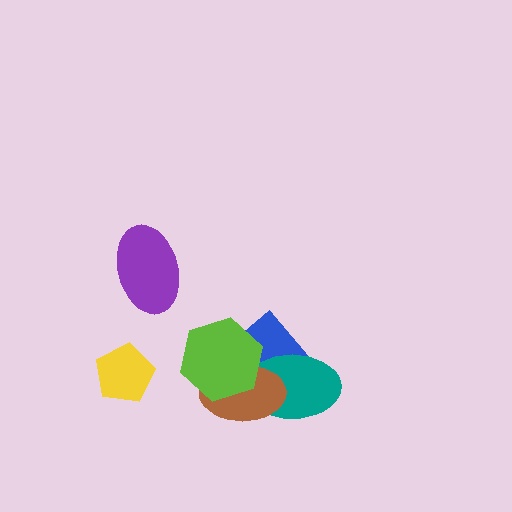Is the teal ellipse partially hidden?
Yes, it is partially covered by another shape.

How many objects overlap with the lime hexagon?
3 objects overlap with the lime hexagon.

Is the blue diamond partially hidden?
Yes, it is partially covered by another shape.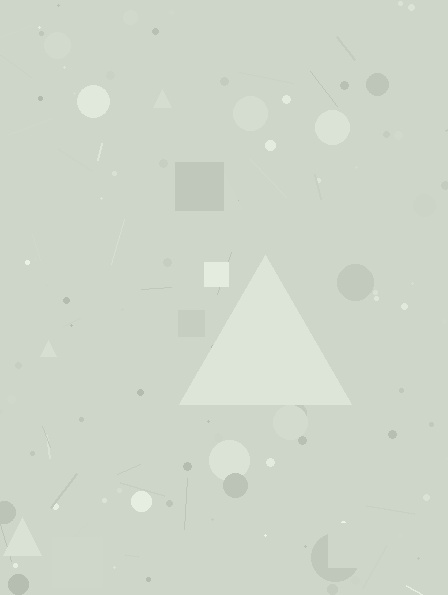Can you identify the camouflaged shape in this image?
The camouflaged shape is a triangle.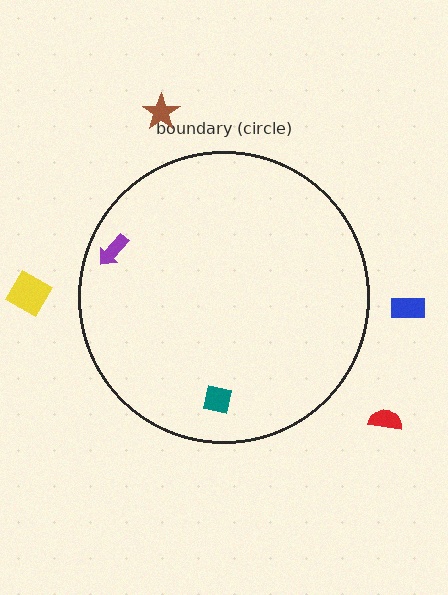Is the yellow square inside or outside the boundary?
Outside.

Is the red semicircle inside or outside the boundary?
Outside.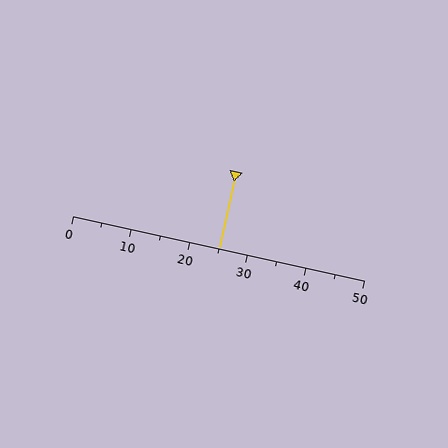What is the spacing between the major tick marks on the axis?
The major ticks are spaced 10 apart.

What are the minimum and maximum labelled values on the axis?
The axis runs from 0 to 50.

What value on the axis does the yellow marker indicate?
The marker indicates approximately 25.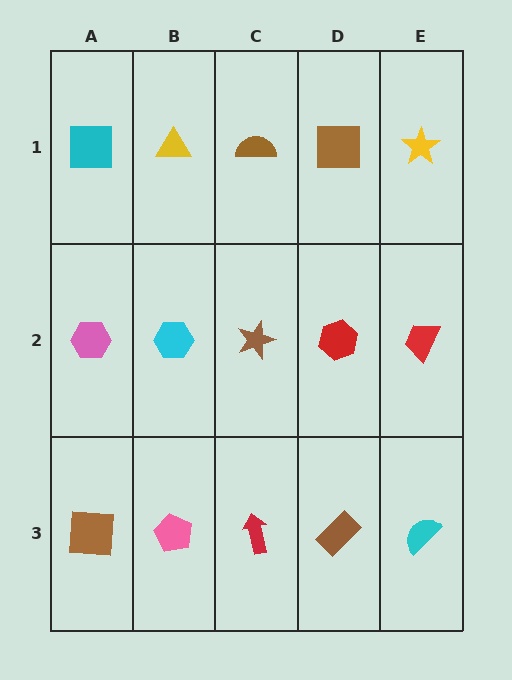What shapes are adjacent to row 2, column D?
A brown square (row 1, column D), a brown rectangle (row 3, column D), a brown star (row 2, column C), a red trapezoid (row 2, column E).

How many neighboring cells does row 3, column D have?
3.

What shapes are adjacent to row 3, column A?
A pink hexagon (row 2, column A), a pink pentagon (row 3, column B).